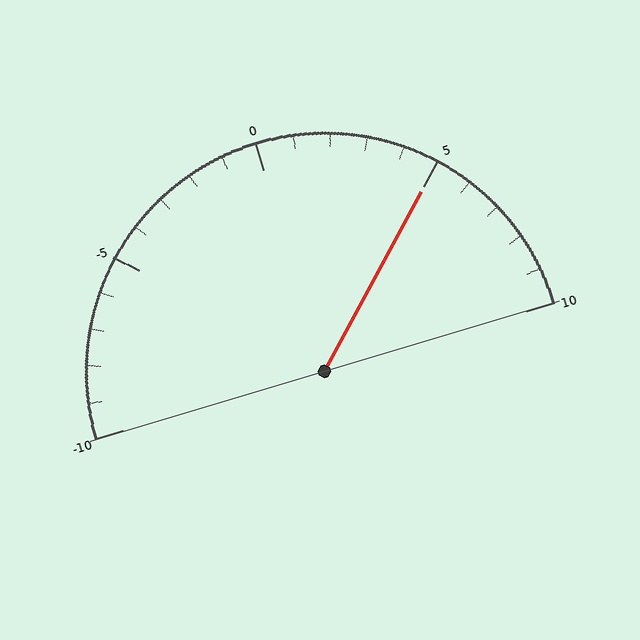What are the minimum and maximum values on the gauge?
The gauge ranges from -10 to 10.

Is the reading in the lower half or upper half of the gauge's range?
The reading is in the upper half of the range (-10 to 10).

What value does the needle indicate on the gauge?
The needle indicates approximately 5.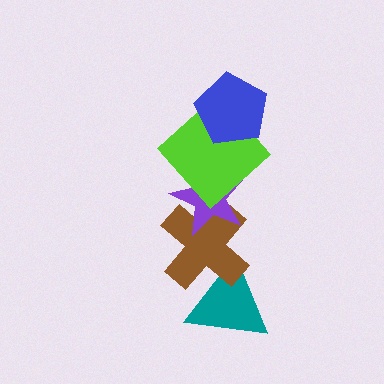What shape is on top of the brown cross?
The purple star is on top of the brown cross.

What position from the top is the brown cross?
The brown cross is 4th from the top.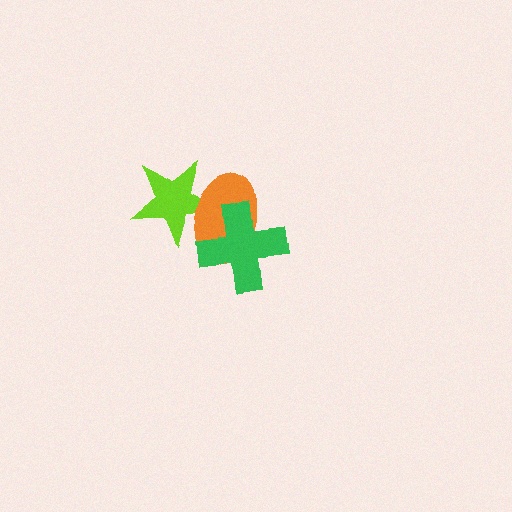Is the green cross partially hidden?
No, no other shape covers it.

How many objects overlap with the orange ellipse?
2 objects overlap with the orange ellipse.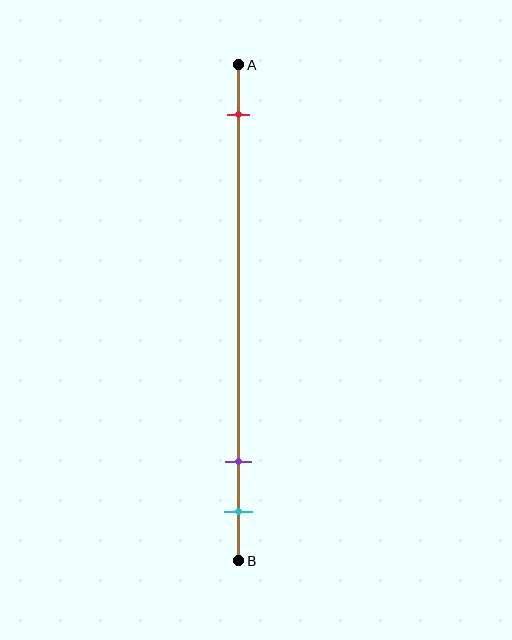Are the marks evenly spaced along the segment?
No, the marks are not evenly spaced.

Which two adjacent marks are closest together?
The purple and cyan marks are the closest adjacent pair.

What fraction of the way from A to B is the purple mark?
The purple mark is approximately 80% (0.8) of the way from A to B.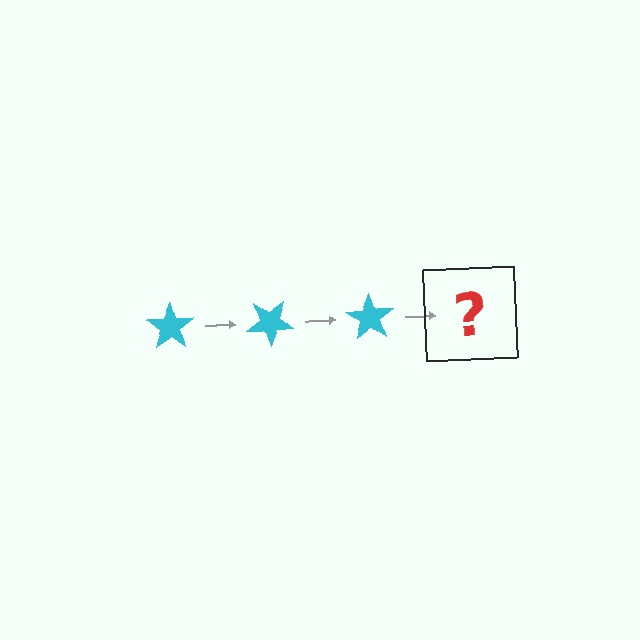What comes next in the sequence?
The next element should be a cyan star rotated 105 degrees.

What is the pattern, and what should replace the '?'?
The pattern is that the star rotates 35 degrees each step. The '?' should be a cyan star rotated 105 degrees.